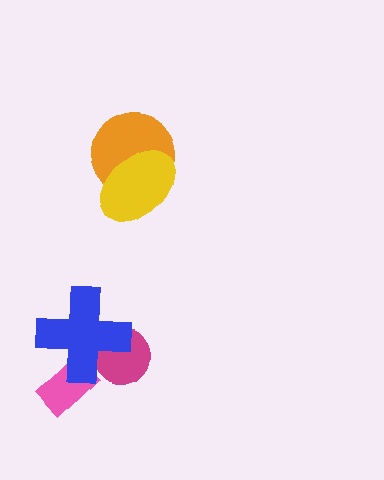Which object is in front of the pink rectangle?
The blue cross is in front of the pink rectangle.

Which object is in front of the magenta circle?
The blue cross is in front of the magenta circle.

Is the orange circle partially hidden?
Yes, it is partially covered by another shape.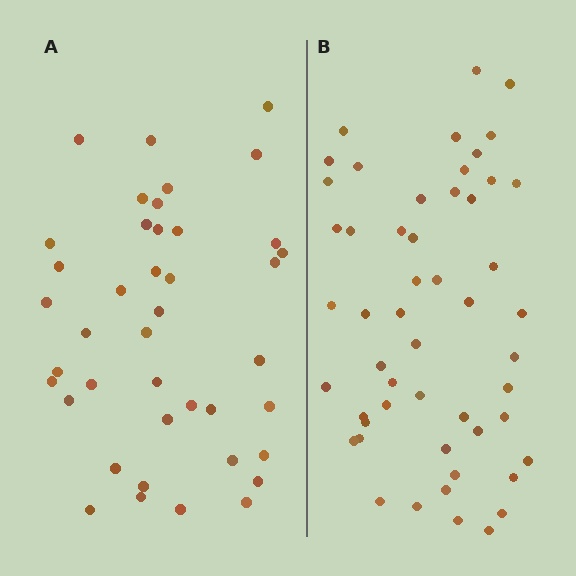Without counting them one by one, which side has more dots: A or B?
Region B (the right region) has more dots.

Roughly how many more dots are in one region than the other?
Region B has roughly 12 or so more dots than region A.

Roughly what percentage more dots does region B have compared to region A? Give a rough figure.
About 25% more.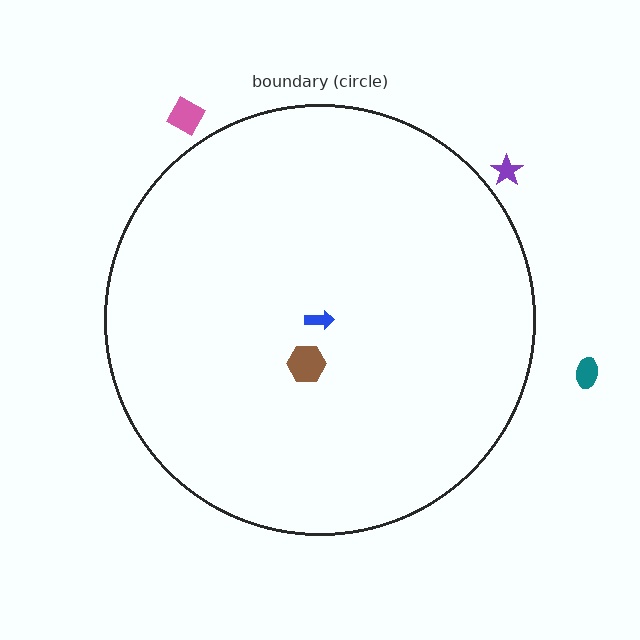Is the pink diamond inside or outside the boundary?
Outside.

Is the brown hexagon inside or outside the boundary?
Inside.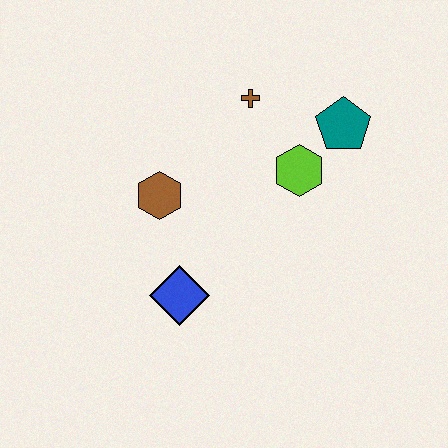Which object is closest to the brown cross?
The lime hexagon is closest to the brown cross.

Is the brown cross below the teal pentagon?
No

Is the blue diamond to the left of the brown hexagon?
No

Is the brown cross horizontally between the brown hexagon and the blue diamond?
No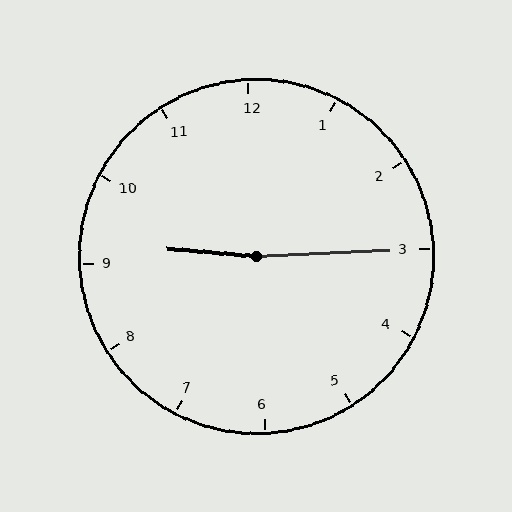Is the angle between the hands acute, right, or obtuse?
It is obtuse.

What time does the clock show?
9:15.